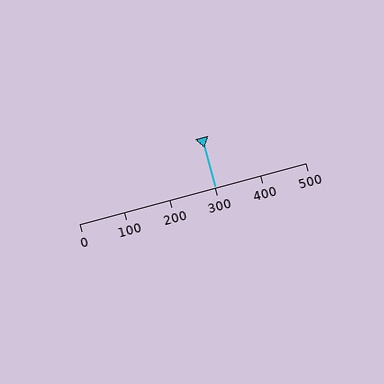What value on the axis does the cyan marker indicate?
The marker indicates approximately 300.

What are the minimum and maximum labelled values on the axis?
The axis runs from 0 to 500.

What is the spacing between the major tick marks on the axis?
The major ticks are spaced 100 apart.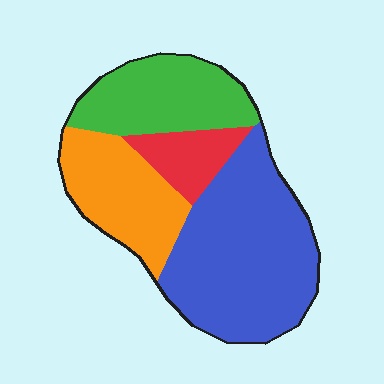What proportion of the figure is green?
Green covers 23% of the figure.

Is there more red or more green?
Green.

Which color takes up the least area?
Red, at roughly 10%.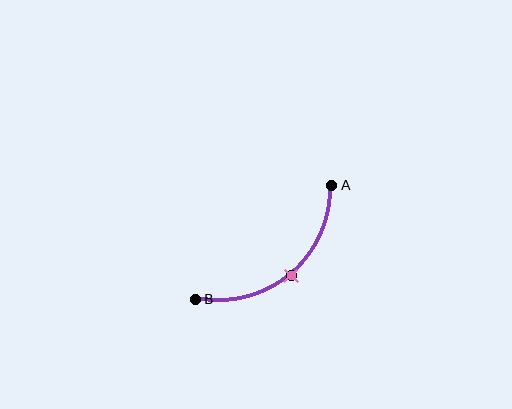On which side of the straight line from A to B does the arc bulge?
The arc bulges below and to the right of the straight line connecting A and B.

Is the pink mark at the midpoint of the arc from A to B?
Yes. The pink mark lies on the arc at equal arc-length from both A and B — it is the arc midpoint.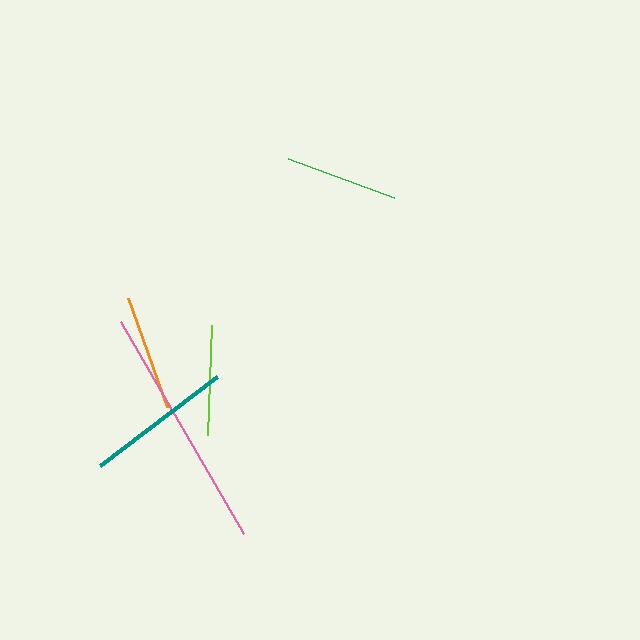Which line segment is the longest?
The pink line is the longest at approximately 245 pixels.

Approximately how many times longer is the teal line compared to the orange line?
The teal line is approximately 1.3 times the length of the orange line.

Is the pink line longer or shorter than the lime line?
The pink line is longer than the lime line.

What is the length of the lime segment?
The lime segment is approximately 110 pixels long.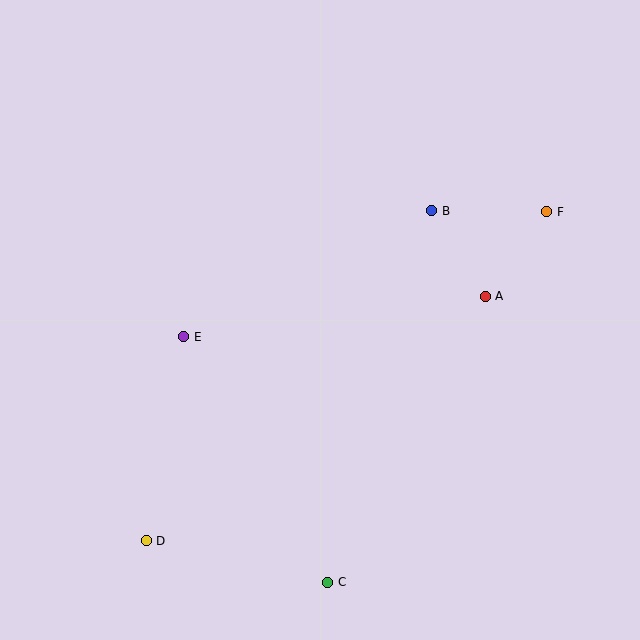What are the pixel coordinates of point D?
Point D is at (146, 541).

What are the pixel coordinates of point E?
Point E is at (184, 337).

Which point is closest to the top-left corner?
Point E is closest to the top-left corner.